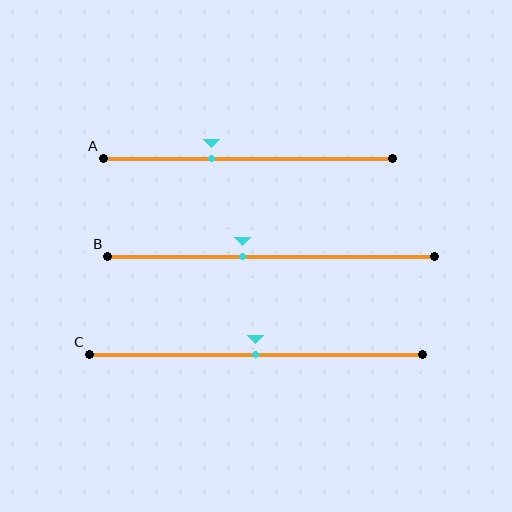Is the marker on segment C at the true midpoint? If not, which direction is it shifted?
Yes, the marker on segment C is at the true midpoint.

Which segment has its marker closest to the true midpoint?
Segment C has its marker closest to the true midpoint.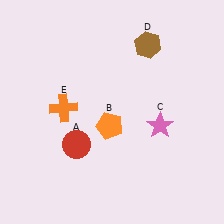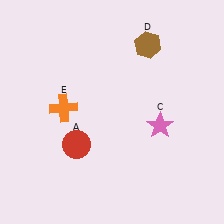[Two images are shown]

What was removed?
The orange pentagon (B) was removed in Image 2.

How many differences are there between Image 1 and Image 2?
There is 1 difference between the two images.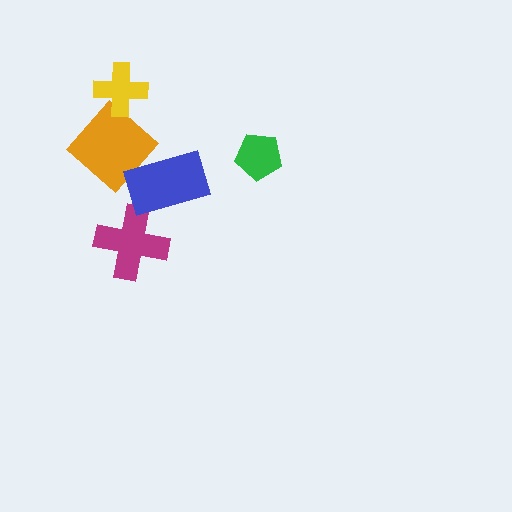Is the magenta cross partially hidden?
No, no other shape covers it.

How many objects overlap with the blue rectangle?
1 object overlaps with the blue rectangle.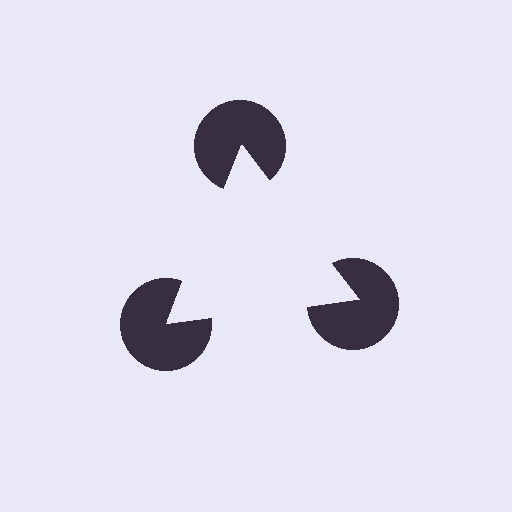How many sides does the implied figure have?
3 sides.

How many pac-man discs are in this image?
There are 3 — one at each vertex of the illusory triangle.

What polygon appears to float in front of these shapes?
An illusory triangle — its edges are inferred from the aligned wedge cuts in the pac-man discs, not physically drawn.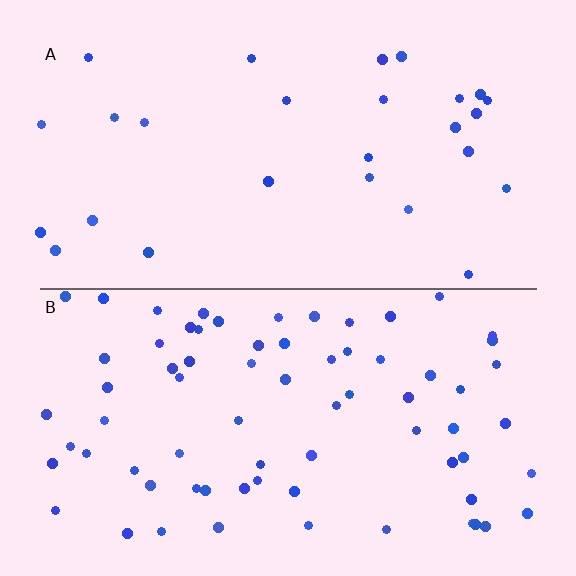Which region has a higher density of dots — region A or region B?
B (the bottom).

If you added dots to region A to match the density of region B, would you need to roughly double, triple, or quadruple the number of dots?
Approximately triple.